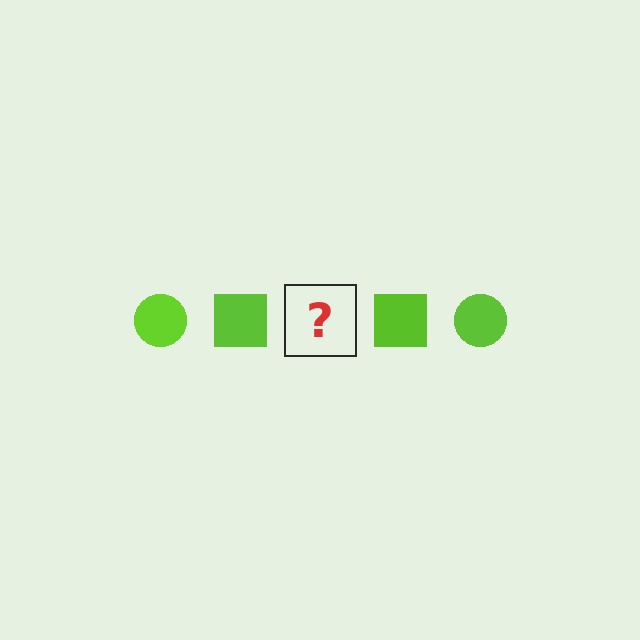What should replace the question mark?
The question mark should be replaced with a lime circle.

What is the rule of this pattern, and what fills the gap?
The rule is that the pattern cycles through circle, square shapes in lime. The gap should be filled with a lime circle.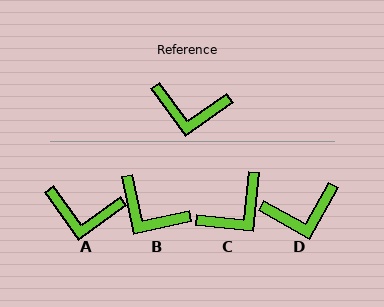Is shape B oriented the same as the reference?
No, it is off by about 24 degrees.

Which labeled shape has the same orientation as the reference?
A.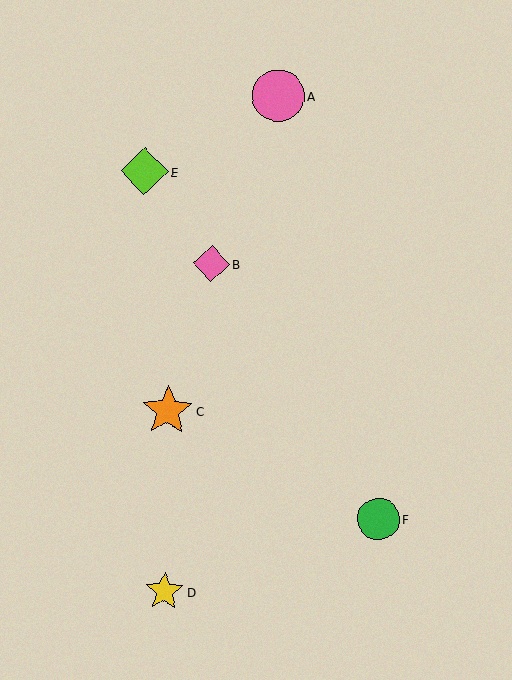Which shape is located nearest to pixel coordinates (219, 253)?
The pink diamond (labeled B) at (211, 264) is nearest to that location.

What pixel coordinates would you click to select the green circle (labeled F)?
Click at (379, 519) to select the green circle F.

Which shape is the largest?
The pink circle (labeled A) is the largest.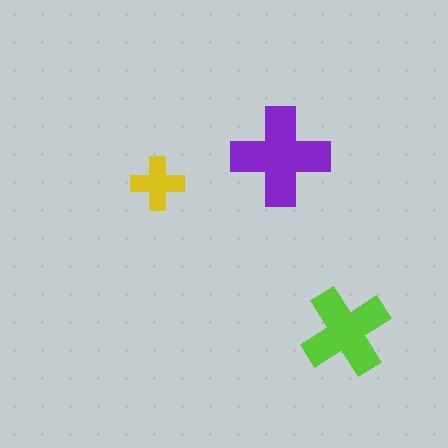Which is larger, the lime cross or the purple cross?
The purple one.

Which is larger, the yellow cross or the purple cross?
The purple one.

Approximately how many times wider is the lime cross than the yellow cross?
About 1.5 times wider.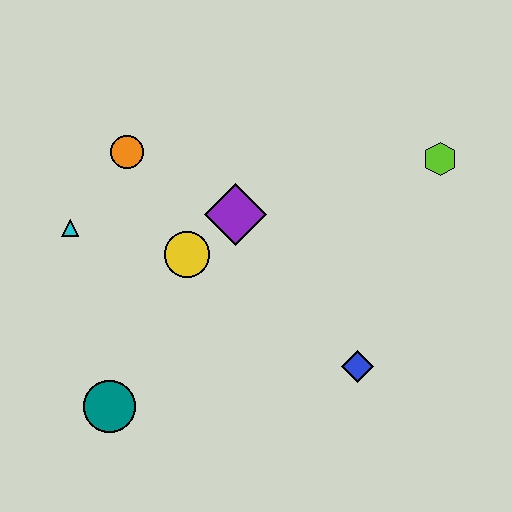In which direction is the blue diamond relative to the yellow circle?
The blue diamond is to the right of the yellow circle.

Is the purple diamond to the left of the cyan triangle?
No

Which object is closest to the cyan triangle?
The orange circle is closest to the cyan triangle.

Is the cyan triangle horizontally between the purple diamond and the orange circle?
No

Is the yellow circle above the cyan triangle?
No